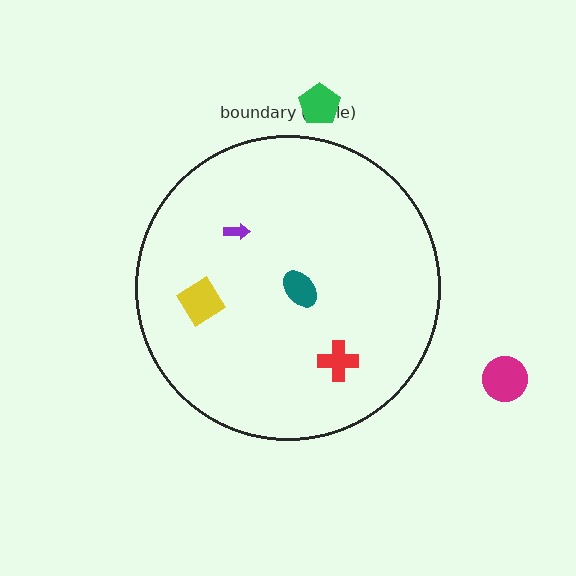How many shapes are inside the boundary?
4 inside, 2 outside.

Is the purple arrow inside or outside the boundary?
Inside.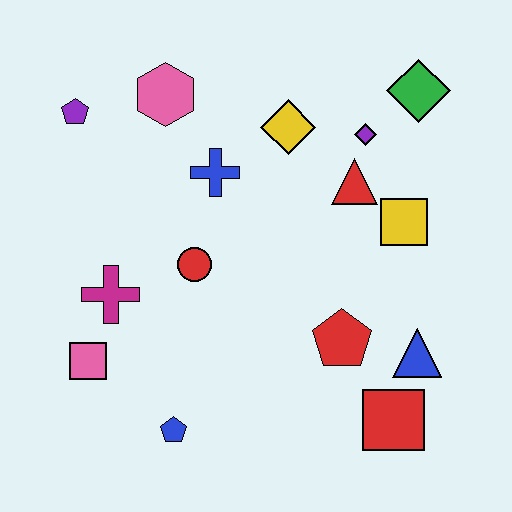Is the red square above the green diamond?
No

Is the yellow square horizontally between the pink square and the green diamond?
Yes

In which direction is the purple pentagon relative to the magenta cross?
The purple pentagon is above the magenta cross.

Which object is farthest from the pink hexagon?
The red square is farthest from the pink hexagon.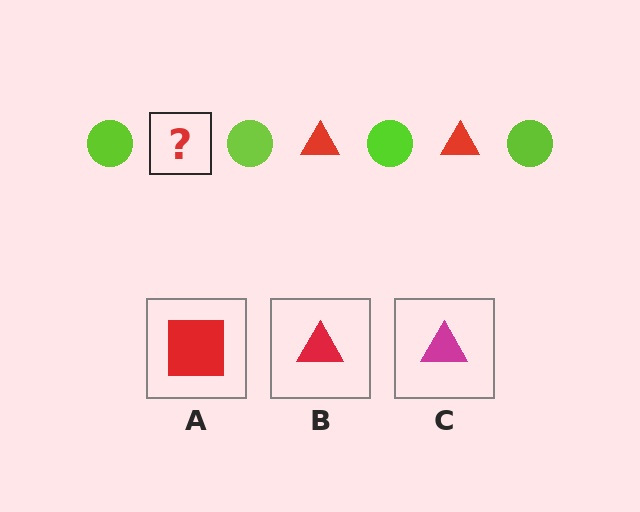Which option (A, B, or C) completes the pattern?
B.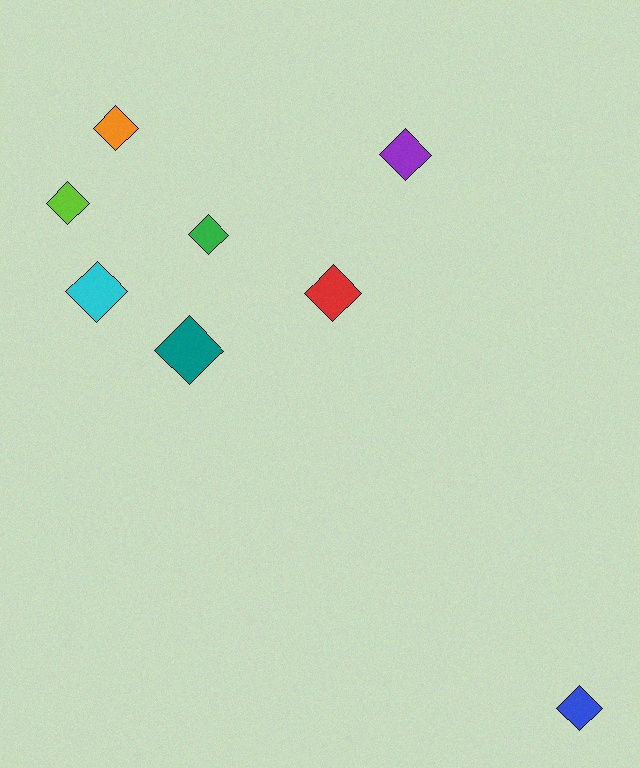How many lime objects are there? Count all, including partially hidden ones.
There is 1 lime object.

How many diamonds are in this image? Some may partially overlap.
There are 8 diamonds.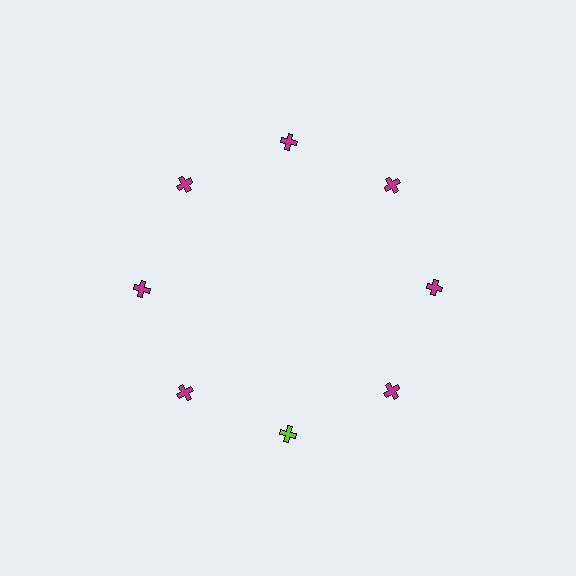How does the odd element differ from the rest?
It has a different color: lime instead of magenta.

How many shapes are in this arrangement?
There are 8 shapes arranged in a ring pattern.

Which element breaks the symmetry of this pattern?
The lime cross at roughly the 6 o'clock position breaks the symmetry. All other shapes are magenta crosses.